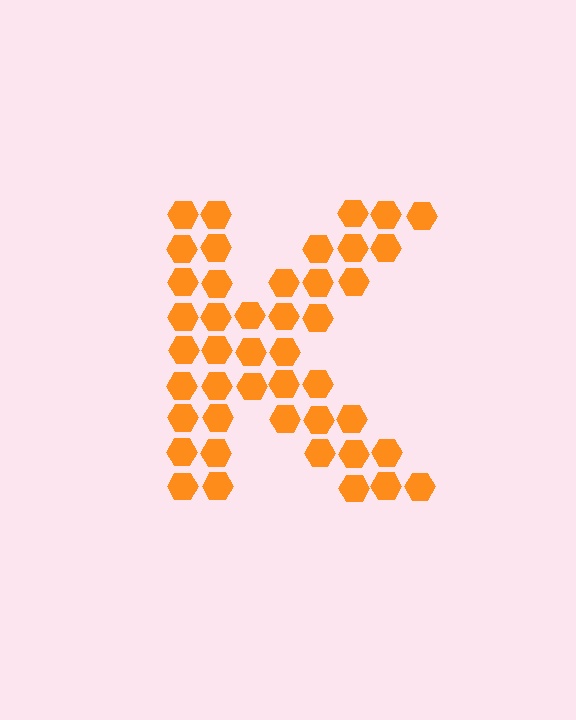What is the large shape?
The large shape is the letter K.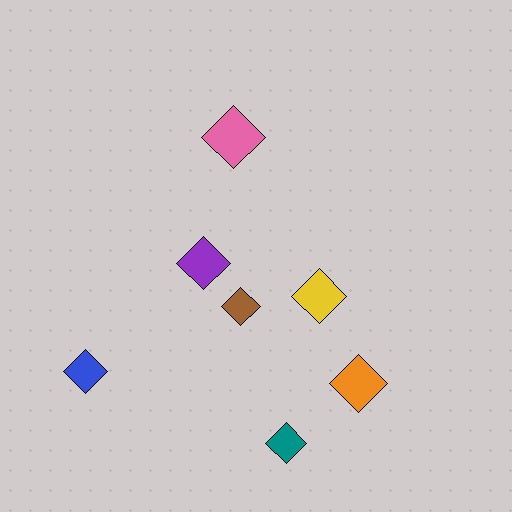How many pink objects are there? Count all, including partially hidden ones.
There is 1 pink object.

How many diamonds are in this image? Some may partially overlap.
There are 7 diamonds.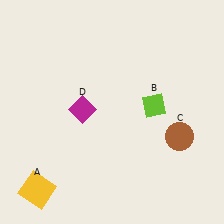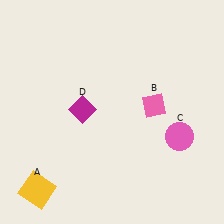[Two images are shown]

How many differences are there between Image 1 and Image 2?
There are 2 differences between the two images.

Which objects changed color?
B changed from lime to pink. C changed from brown to pink.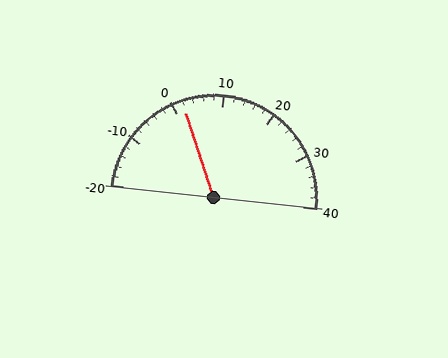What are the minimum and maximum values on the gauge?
The gauge ranges from -20 to 40.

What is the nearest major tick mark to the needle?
The nearest major tick mark is 0.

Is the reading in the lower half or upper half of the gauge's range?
The reading is in the lower half of the range (-20 to 40).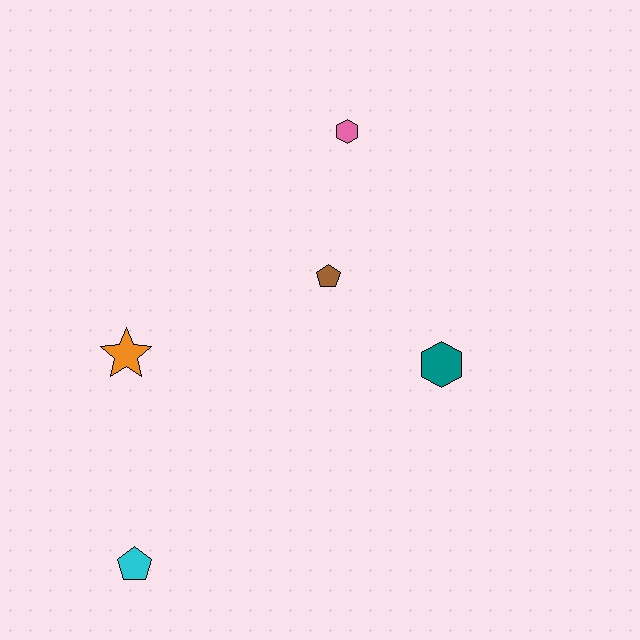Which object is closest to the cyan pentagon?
The orange star is closest to the cyan pentagon.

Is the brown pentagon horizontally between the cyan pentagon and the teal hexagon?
Yes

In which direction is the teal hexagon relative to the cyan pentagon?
The teal hexagon is to the right of the cyan pentagon.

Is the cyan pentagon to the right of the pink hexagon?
No